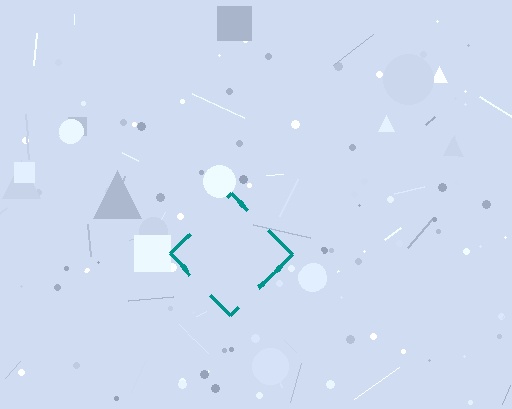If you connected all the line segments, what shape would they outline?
They would outline a diamond.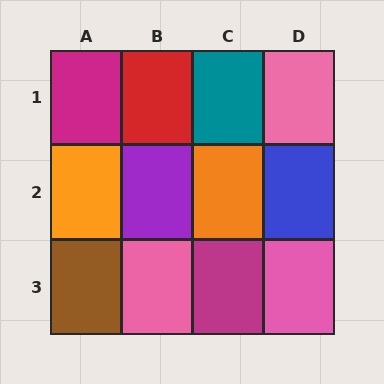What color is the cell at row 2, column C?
Orange.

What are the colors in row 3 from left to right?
Brown, pink, magenta, pink.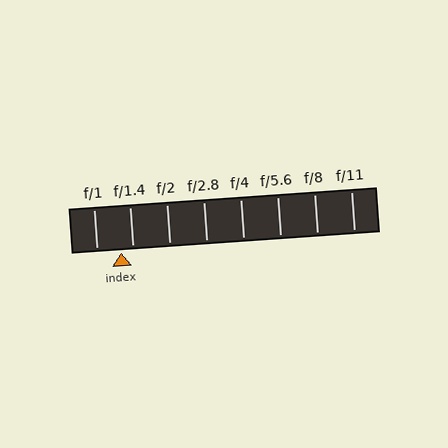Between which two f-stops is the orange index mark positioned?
The index mark is between f/1 and f/1.4.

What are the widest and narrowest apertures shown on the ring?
The widest aperture shown is f/1 and the narrowest is f/11.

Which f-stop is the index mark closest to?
The index mark is closest to f/1.4.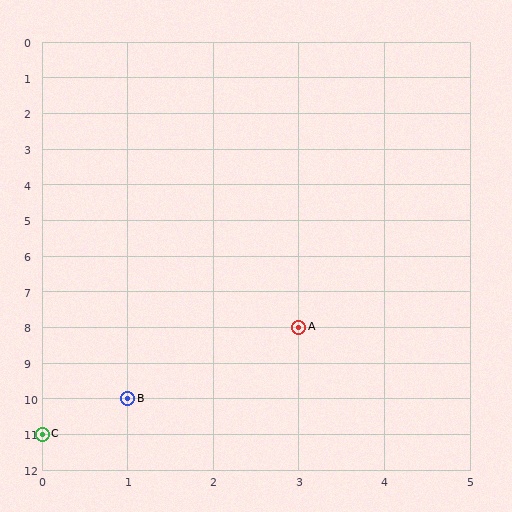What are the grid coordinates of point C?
Point C is at grid coordinates (0, 11).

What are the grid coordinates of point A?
Point A is at grid coordinates (3, 8).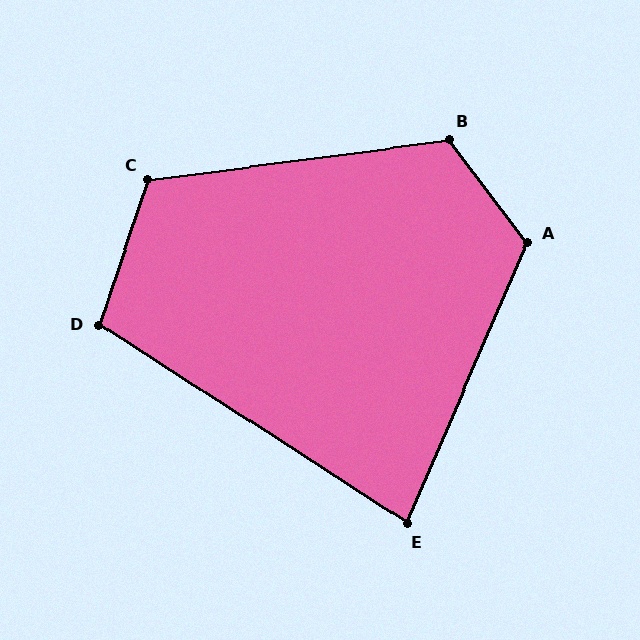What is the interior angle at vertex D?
Approximately 104 degrees (obtuse).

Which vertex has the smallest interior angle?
E, at approximately 80 degrees.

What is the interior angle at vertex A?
Approximately 119 degrees (obtuse).